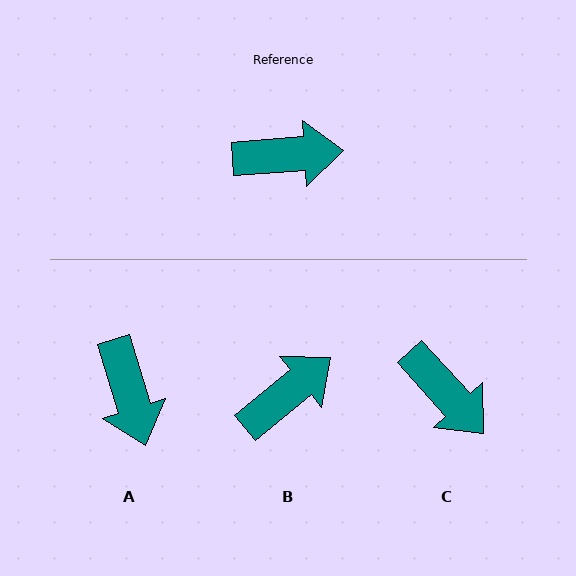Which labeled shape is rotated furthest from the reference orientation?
A, about 77 degrees away.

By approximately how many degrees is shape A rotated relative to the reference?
Approximately 77 degrees clockwise.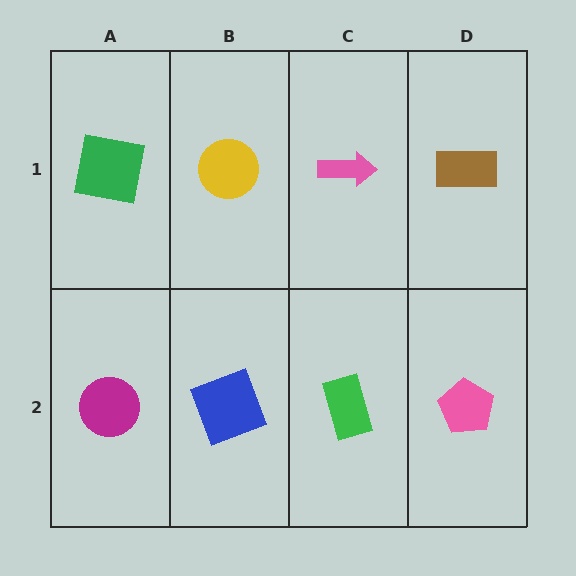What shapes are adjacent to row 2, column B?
A yellow circle (row 1, column B), a magenta circle (row 2, column A), a green rectangle (row 2, column C).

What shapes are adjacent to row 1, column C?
A green rectangle (row 2, column C), a yellow circle (row 1, column B), a brown rectangle (row 1, column D).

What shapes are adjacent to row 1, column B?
A blue square (row 2, column B), a green square (row 1, column A), a pink arrow (row 1, column C).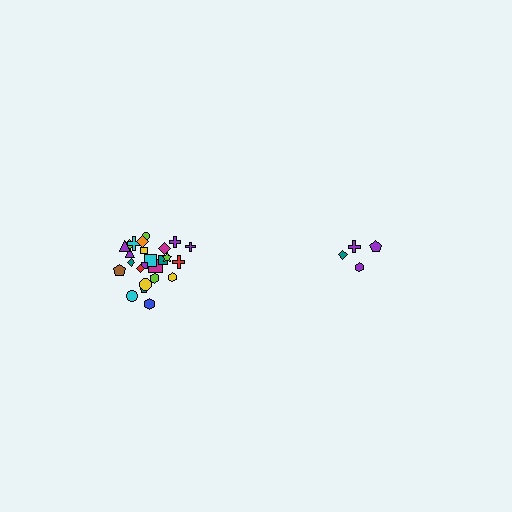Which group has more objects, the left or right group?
The left group.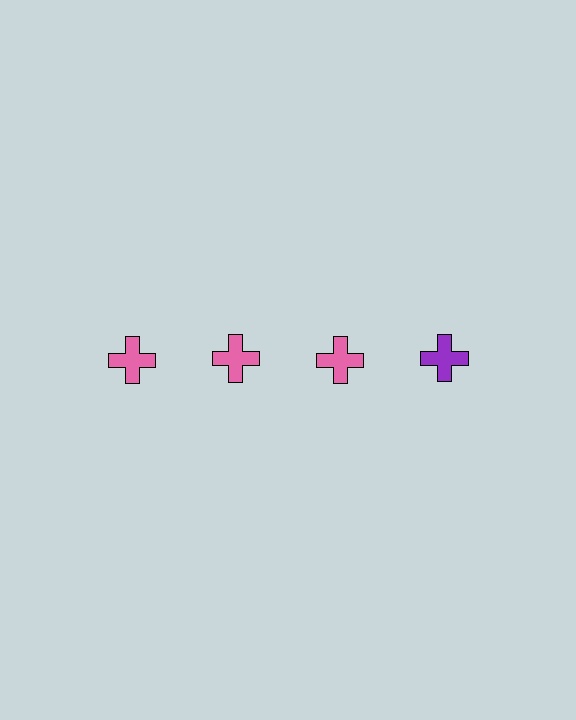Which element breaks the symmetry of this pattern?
The purple cross in the top row, second from right column breaks the symmetry. All other shapes are pink crosses.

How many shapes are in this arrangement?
There are 4 shapes arranged in a grid pattern.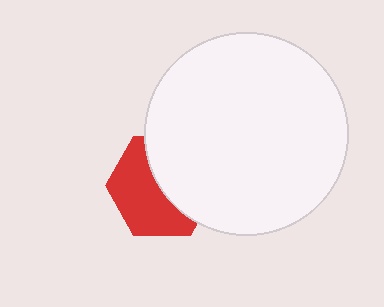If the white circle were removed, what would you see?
You would see the complete red hexagon.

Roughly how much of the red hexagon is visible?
About half of it is visible (roughly 52%).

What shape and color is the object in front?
The object in front is a white circle.